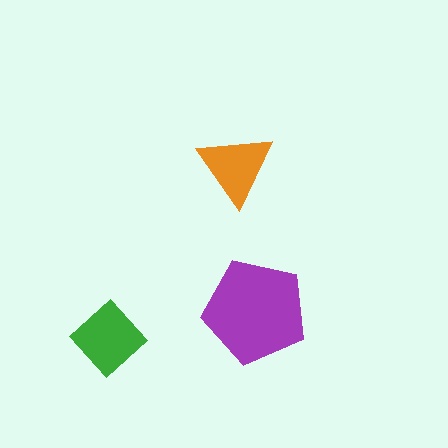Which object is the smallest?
The orange triangle.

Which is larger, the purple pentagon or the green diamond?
The purple pentagon.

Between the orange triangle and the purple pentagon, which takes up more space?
The purple pentagon.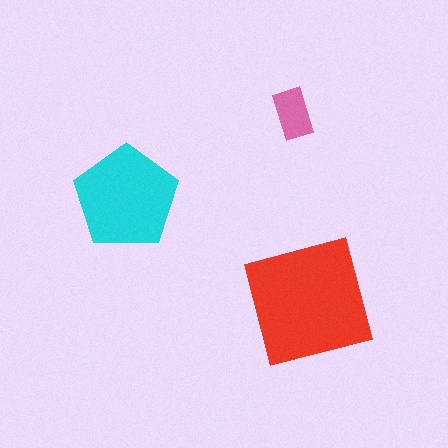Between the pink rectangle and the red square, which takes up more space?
The red square.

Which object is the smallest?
The pink rectangle.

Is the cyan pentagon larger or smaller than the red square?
Smaller.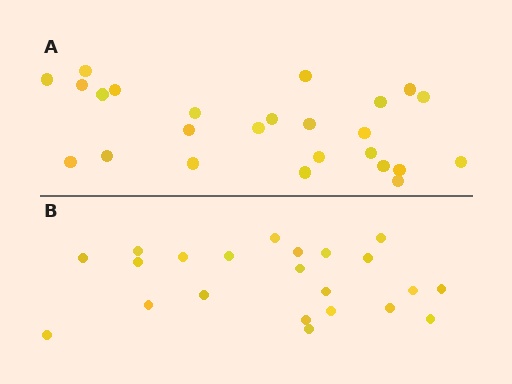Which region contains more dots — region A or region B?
Region A (the top region) has more dots.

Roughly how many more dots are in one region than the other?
Region A has just a few more — roughly 2 or 3 more dots than region B.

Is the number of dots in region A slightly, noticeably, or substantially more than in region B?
Region A has only slightly more — the two regions are fairly close. The ratio is roughly 1.1 to 1.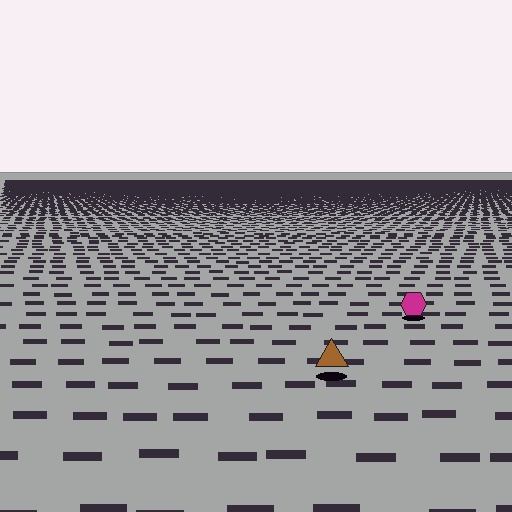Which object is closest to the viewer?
The brown triangle is closest. The texture marks near it are larger and more spread out.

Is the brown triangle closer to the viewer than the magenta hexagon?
Yes. The brown triangle is closer — you can tell from the texture gradient: the ground texture is coarser near it.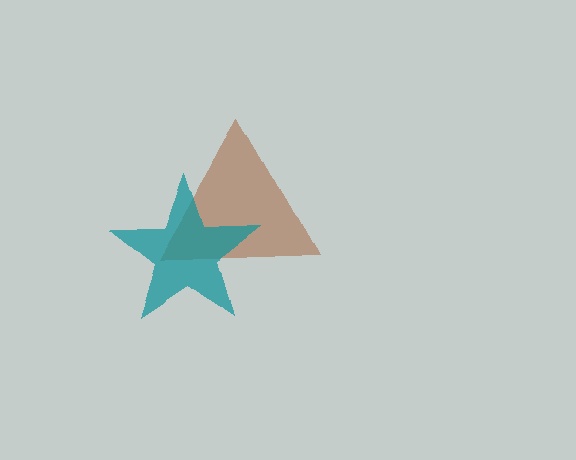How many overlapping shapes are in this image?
There are 2 overlapping shapes in the image.